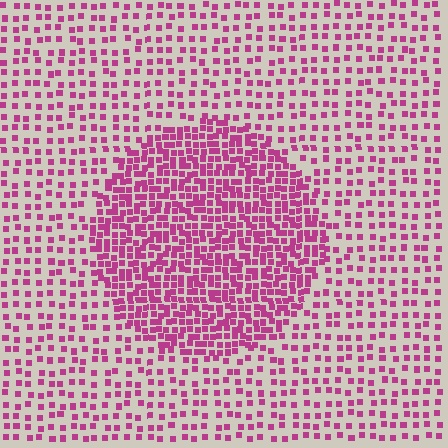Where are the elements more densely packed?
The elements are more densely packed inside the circle boundary.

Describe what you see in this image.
The image contains small magenta elements arranged at two different densities. A circle-shaped region is visible where the elements are more densely packed than the surrounding area.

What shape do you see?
I see a circle.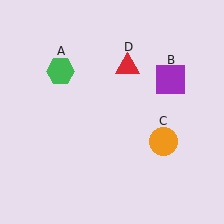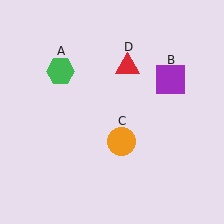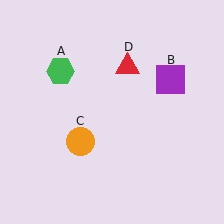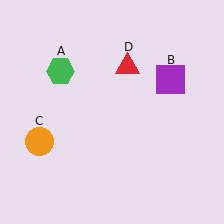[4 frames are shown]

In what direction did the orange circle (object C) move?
The orange circle (object C) moved left.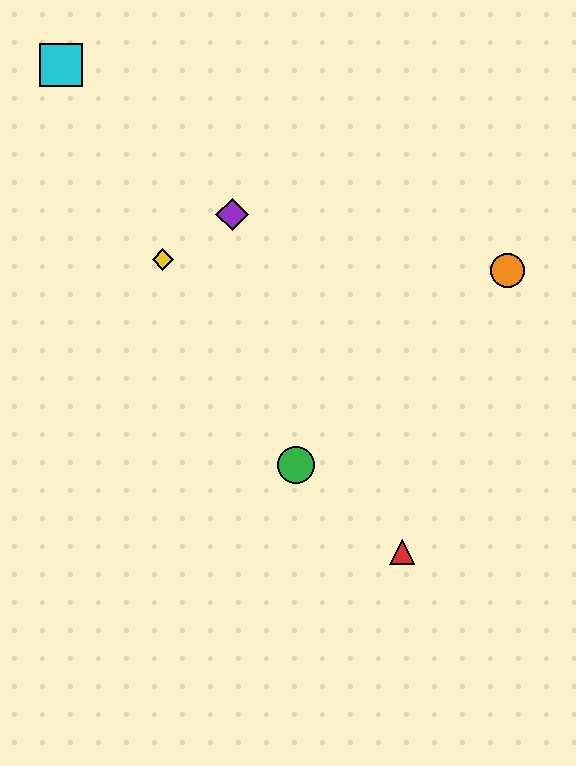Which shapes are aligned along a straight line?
The red triangle, the blue triangle, the green circle are aligned along a straight line.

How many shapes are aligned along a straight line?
3 shapes (the red triangle, the blue triangle, the green circle) are aligned along a straight line.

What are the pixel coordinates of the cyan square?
The cyan square is at (61, 65).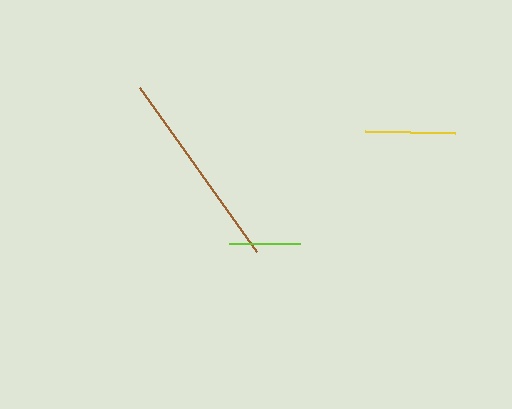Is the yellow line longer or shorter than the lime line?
The yellow line is longer than the lime line.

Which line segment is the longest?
The brown line is the longest at approximately 202 pixels.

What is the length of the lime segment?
The lime segment is approximately 71 pixels long.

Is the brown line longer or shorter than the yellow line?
The brown line is longer than the yellow line.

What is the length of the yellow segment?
The yellow segment is approximately 91 pixels long.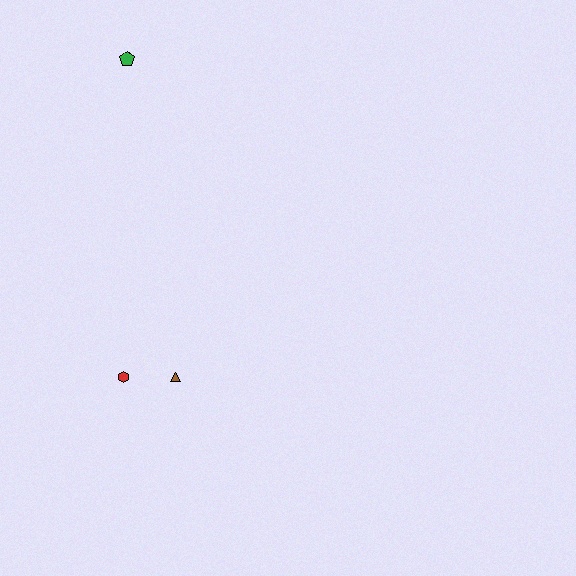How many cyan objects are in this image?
There are no cyan objects.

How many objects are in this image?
There are 3 objects.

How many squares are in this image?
There are no squares.